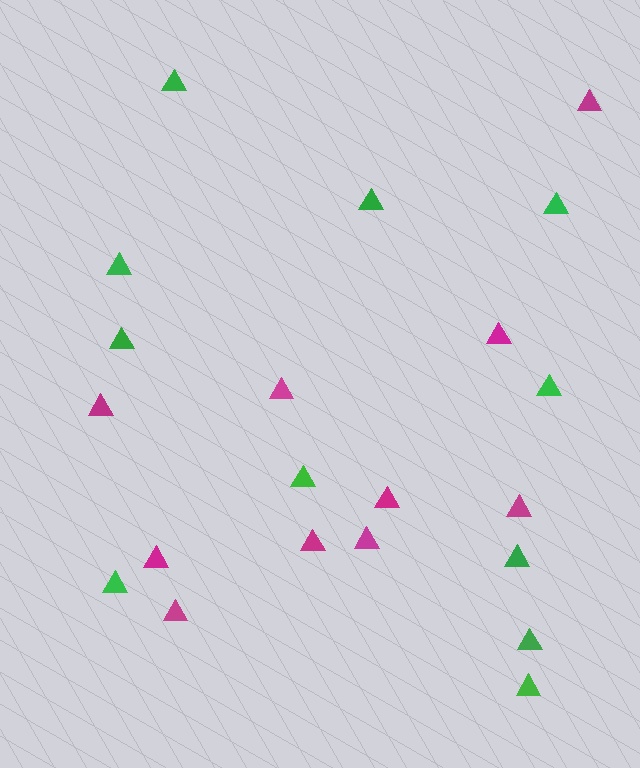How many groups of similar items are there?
There are 2 groups: one group of green triangles (11) and one group of magenta triangles (10).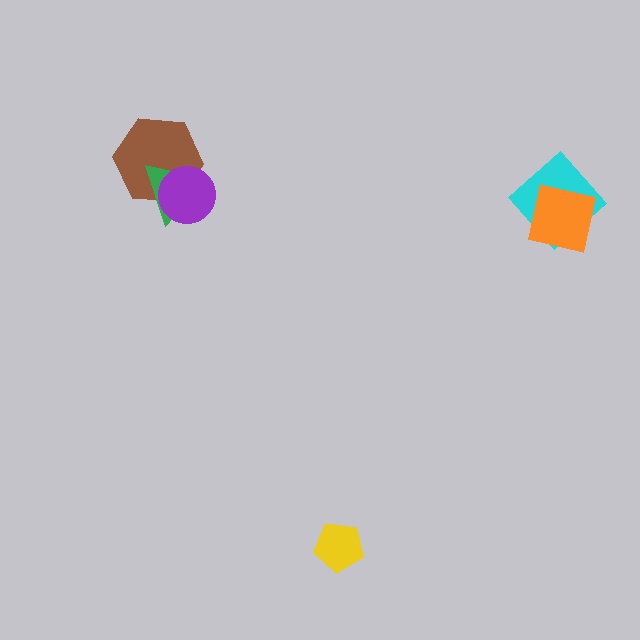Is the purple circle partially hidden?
No, no other shape covers it.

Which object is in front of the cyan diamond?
The orange square is in front of the cyan diamond.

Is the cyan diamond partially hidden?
Yes, it is partially covered by another shape.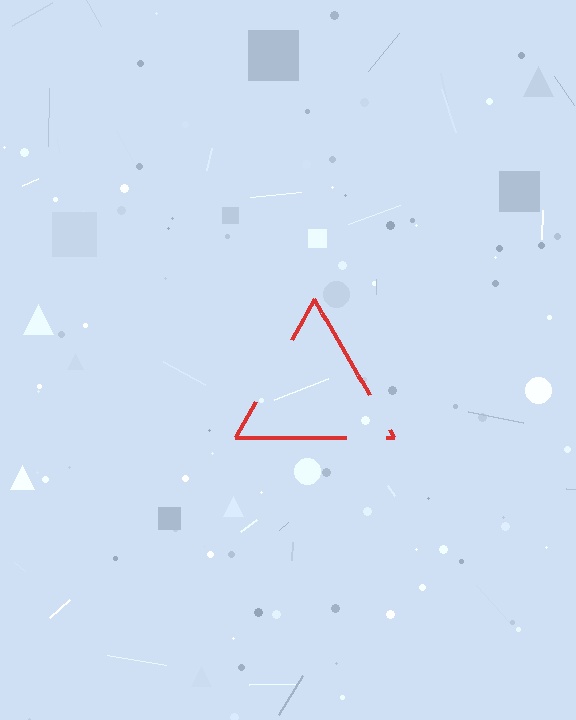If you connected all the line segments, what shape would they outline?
They would outline a triangle.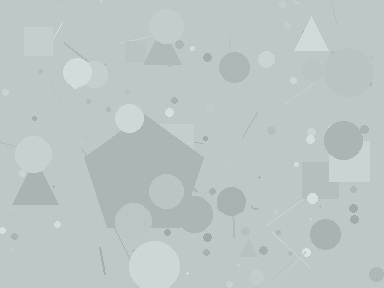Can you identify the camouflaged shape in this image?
The camouflaged shape is a pentagon.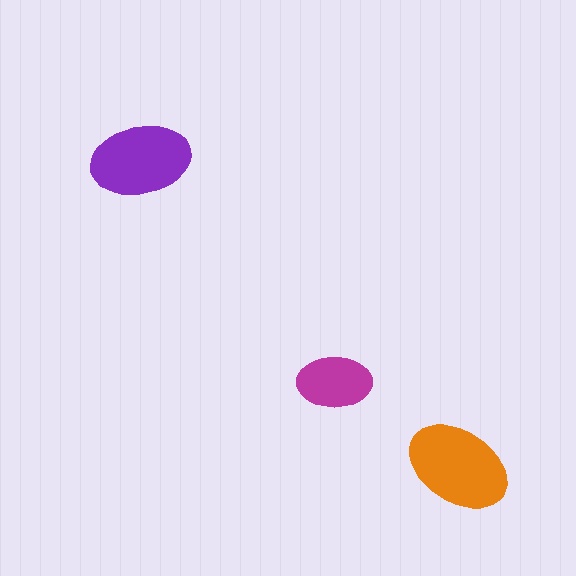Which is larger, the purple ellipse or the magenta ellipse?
The purple one.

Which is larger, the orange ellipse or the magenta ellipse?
The orange one.